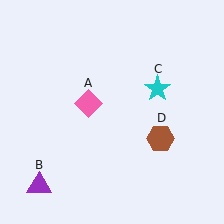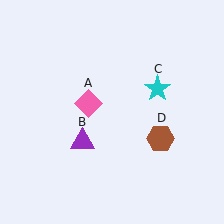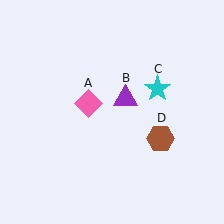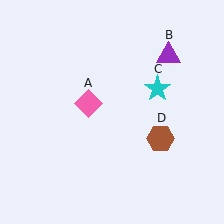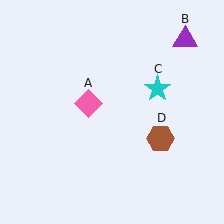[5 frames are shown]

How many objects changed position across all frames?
1 object changed position: purple triangle (object B).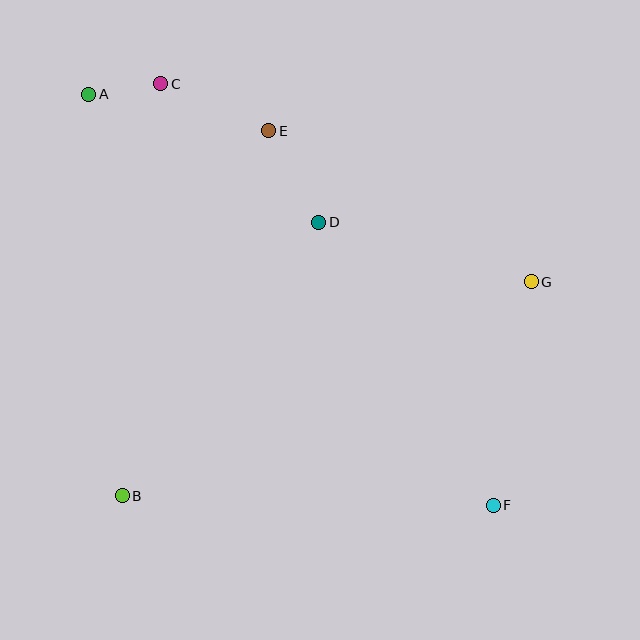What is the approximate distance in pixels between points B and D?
The distance between B and D is approximately 337 pixels.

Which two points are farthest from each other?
Points A and F are farthest from each other.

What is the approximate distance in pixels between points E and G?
The distance between E and G is approximately 303 pixels.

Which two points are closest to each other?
Points A and C are closest to each other.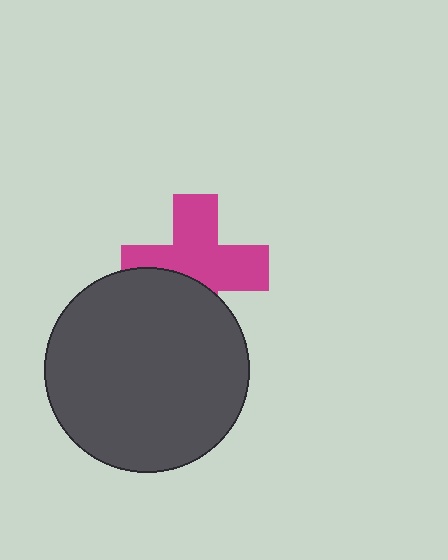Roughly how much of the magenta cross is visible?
Most of it is visible (roughly 66%).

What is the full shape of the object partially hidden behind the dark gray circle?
The partially hidden object is a magenta cross.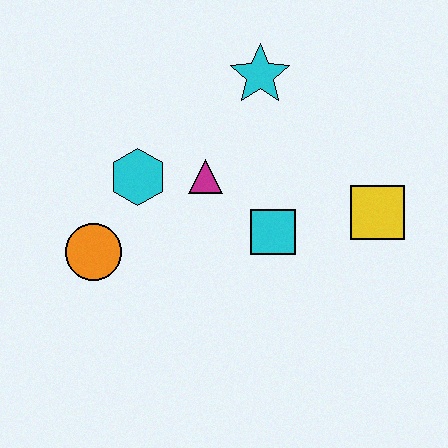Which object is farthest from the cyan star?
The orange circle is farthest from the cyan star.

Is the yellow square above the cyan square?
Yes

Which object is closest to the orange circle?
The cyan hexagon is closest to the orange circle.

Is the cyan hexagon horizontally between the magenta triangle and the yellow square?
No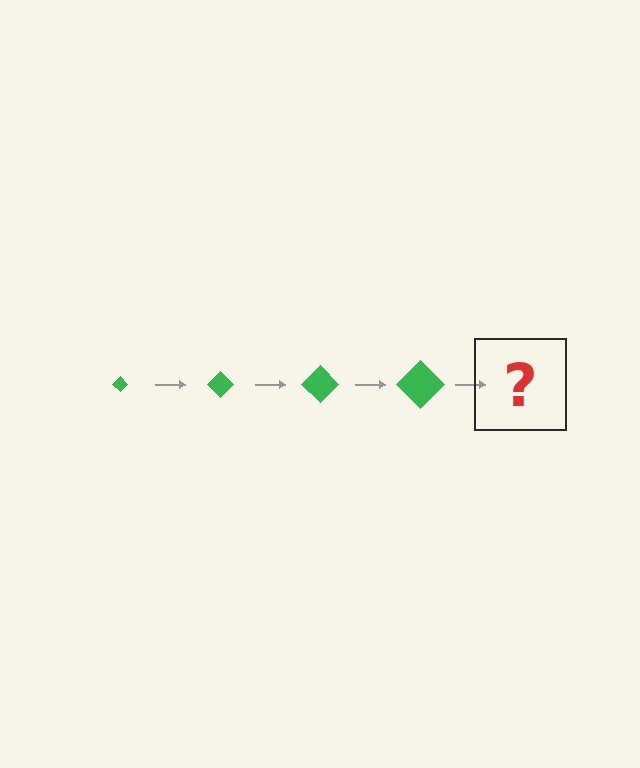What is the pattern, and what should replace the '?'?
The pattern is that the diamond gets progressively larger each step. The '?' should be a green diamond, larger than the previous one.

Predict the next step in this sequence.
The next step is a green diamond, larger than the previous one.